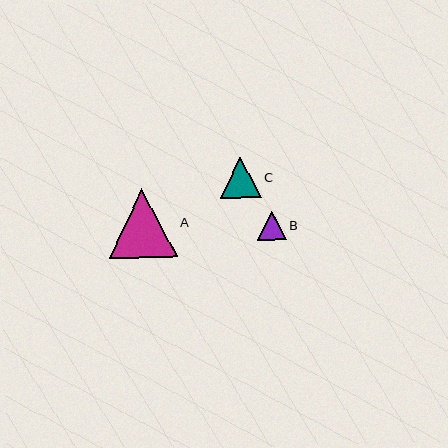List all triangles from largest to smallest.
From largest to smallest: A, C, B.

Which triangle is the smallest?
Triangle B is the smallest with a size of approximately 29 pixels.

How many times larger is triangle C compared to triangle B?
Triangle C is approximately 1.4 times the size of triangle B.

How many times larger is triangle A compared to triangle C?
Triangle A is approximately 1.7 times the size of triangle C.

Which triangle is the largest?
Triangle A is the largest with a size of approximately 69 pixels.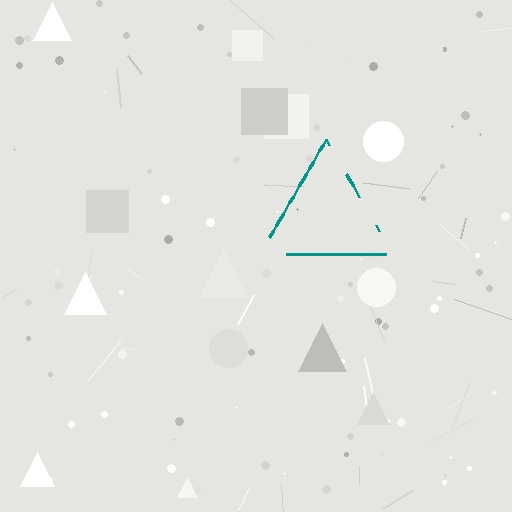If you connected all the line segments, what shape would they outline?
They would outline a triangle.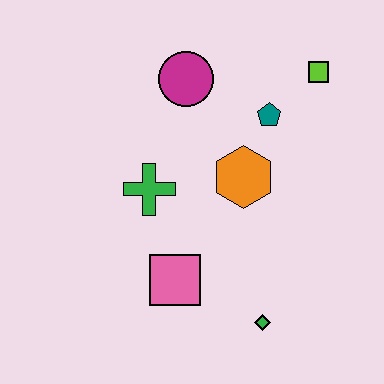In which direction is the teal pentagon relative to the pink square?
The teal pentagon is above the pink square.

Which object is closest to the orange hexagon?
The teal pentagon is closest to the orange hexagon.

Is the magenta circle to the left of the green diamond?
Yes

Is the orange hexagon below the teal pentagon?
Yes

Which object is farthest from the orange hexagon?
The green diamond is farthest from the orange hexagon.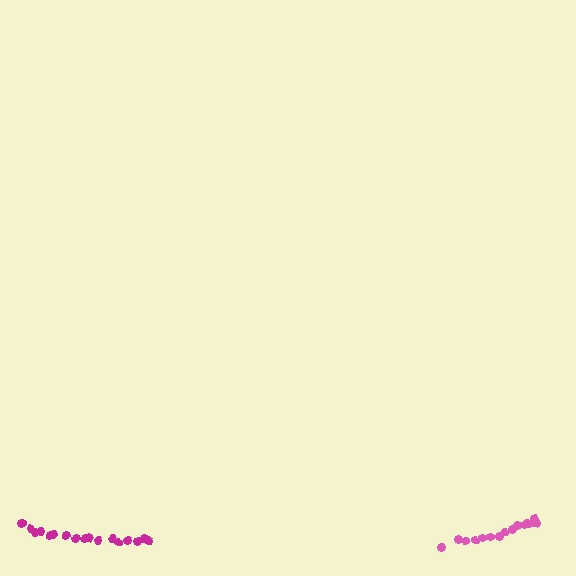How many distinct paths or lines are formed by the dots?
There are 2 distinct paths.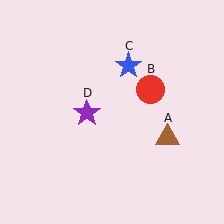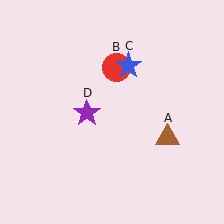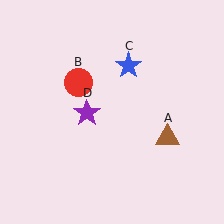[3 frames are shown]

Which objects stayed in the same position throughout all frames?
Brown triangle (object A) and blue star (object C) and purple star (object D) remained stationary.